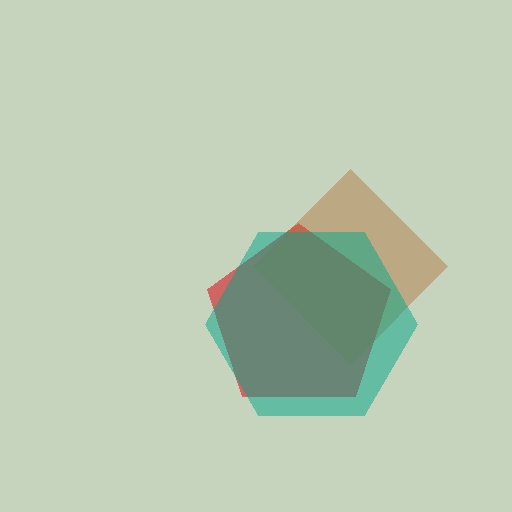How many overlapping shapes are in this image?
There are 3 overlapping shapes in the image.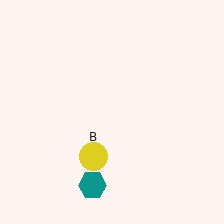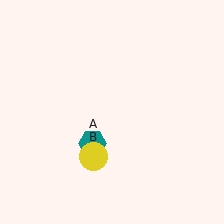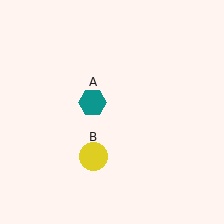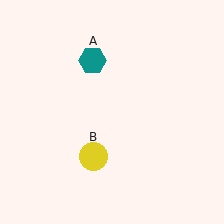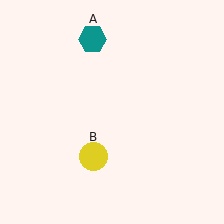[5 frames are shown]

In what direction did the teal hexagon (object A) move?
The teal hexagon (object A) moved up.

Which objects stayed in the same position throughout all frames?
Yellow circle (object B) remained stationary.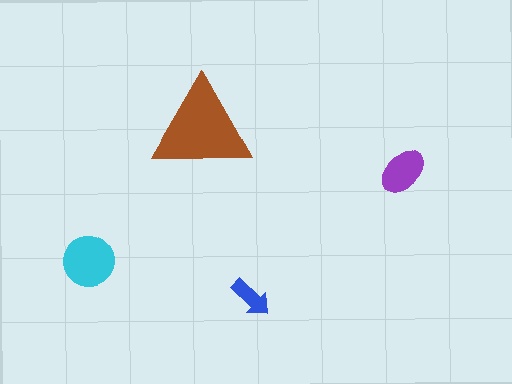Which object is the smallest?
The blue arrow.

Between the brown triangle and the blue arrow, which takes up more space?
The brown triangle.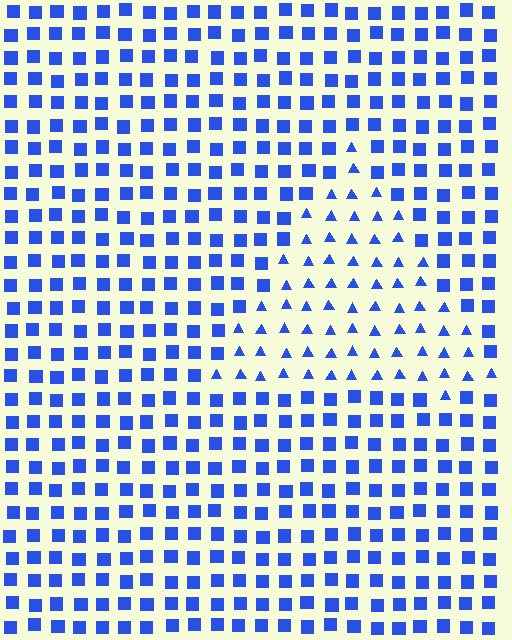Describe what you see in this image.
The image is filled with small blue elements arranged in a uniform grid. A triangle-shaped region contains triangles, while the surrounding area contains squares. The boundary is defined purely by the change in element shape.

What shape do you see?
I see a triangle.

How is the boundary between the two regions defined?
The boundary is defined by a change in element shape: triangles inside vs. squares outside. All elements share the same color and spacing.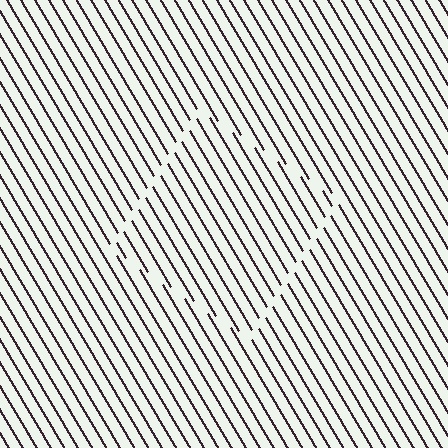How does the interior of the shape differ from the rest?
The interior of the shape contains the same grating, shifted by half a period — the contour is defined by the phase discontinuity where line-ends from the inner and outer gratings abut.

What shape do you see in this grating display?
An illusory square. The interior of the shape contains the same grating, shifted by half a period — the contour is defined by the phase discontinuity where line-ends from the inner and outer gratings abut.